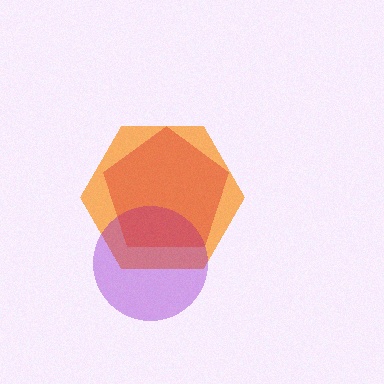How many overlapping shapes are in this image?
There are 3 overlapping shapes in the image.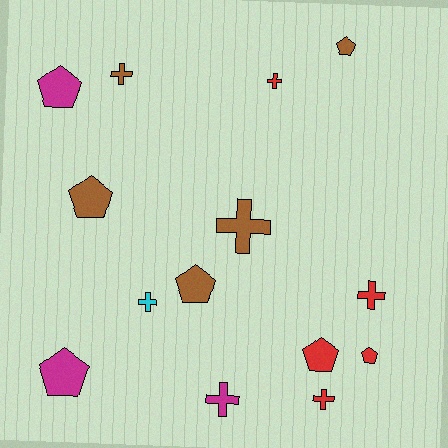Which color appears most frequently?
Brown, with 5 objects.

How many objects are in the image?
There are 14 objects.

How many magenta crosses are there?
There is 1 magenta cross.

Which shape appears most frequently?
Pentagon, with 7 objects.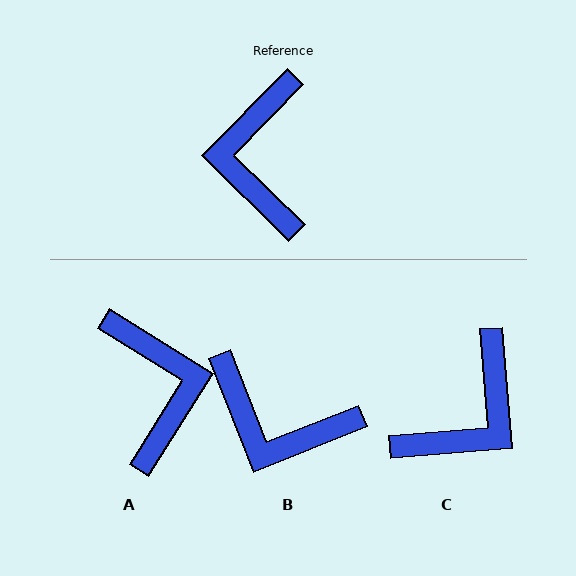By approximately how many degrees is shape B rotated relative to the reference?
Approximately 66 degrees counter-clockwise.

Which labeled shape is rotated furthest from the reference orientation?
A, about 167 degrees away.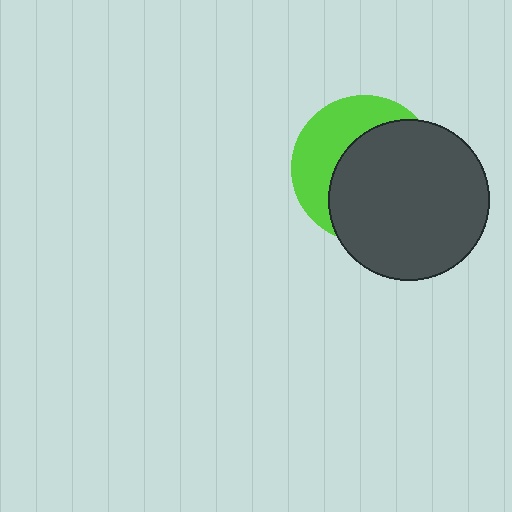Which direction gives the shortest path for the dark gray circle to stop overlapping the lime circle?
Moving toward the lower-right gives the shortest separation.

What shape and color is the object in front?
The object in front is a dark gray circle.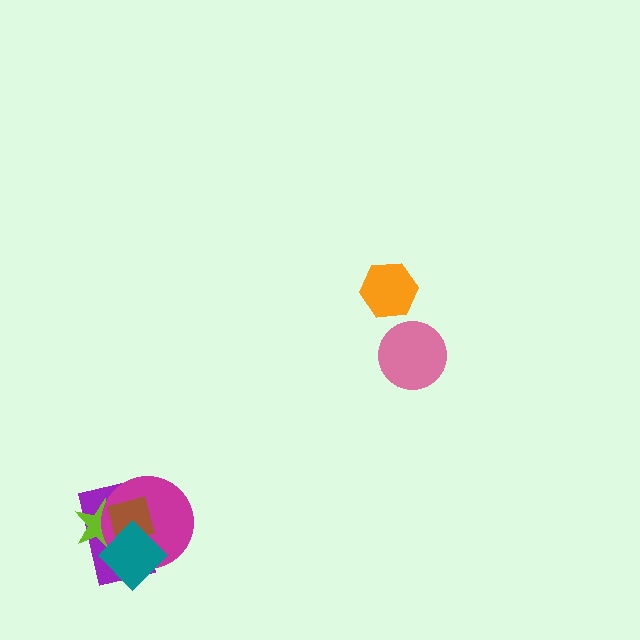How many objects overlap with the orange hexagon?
0 objects overlap with the orange hexagon.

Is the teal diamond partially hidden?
No, no other shape covers it.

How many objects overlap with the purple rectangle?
4 objects overlap with the purple rectangle.